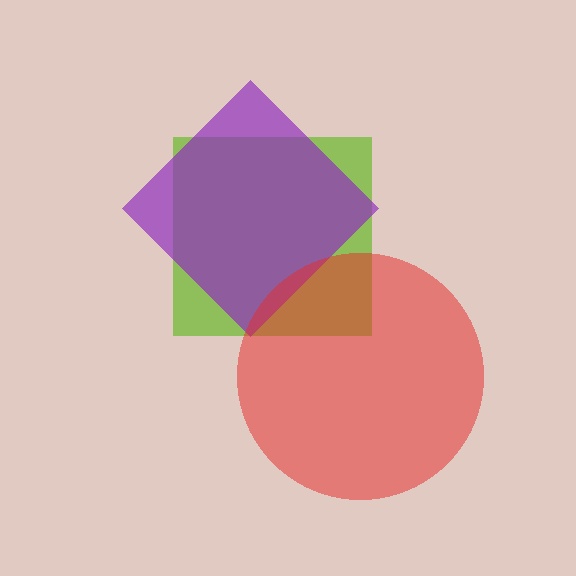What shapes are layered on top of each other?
The layered shapes are: a lime square, a purple diamond, a red circle.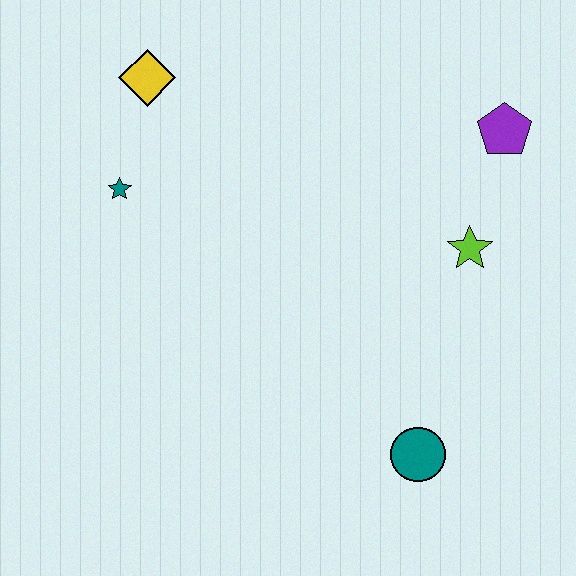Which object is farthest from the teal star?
The teal circle is farthest from the teal star.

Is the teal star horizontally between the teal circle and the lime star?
No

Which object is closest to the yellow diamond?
The teal star is closest to the yellow diamond.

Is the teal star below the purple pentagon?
Yes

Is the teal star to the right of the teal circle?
No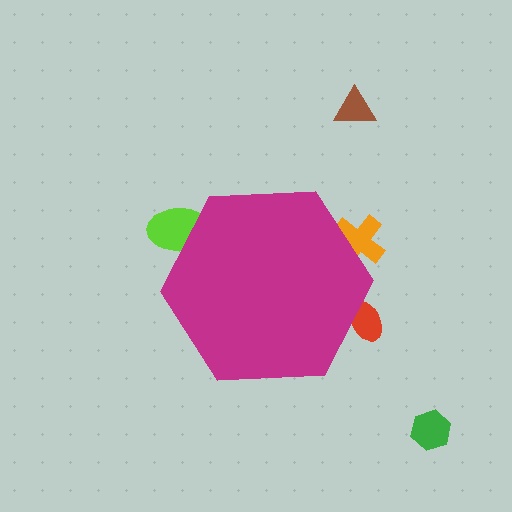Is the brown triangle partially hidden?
No, the brown triangle is fully visible.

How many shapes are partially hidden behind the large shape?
3 shapes are partially hidden.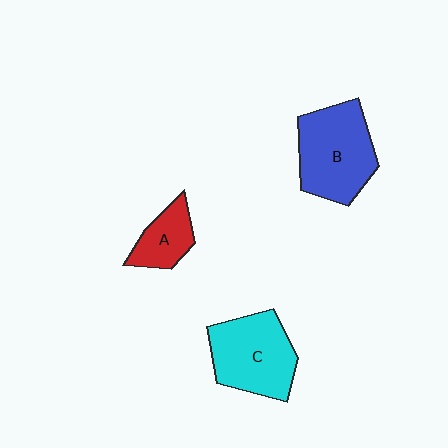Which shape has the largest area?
Shape B (blue).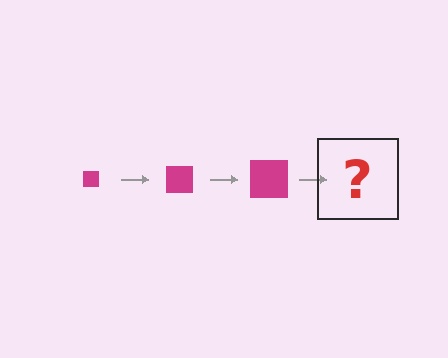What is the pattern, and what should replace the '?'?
The pattern is that the square gets progressively larger each step. The '?' should be a magenta square, larger than the previous one.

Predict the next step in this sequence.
The next step is a magenta square, larger than the previous one.